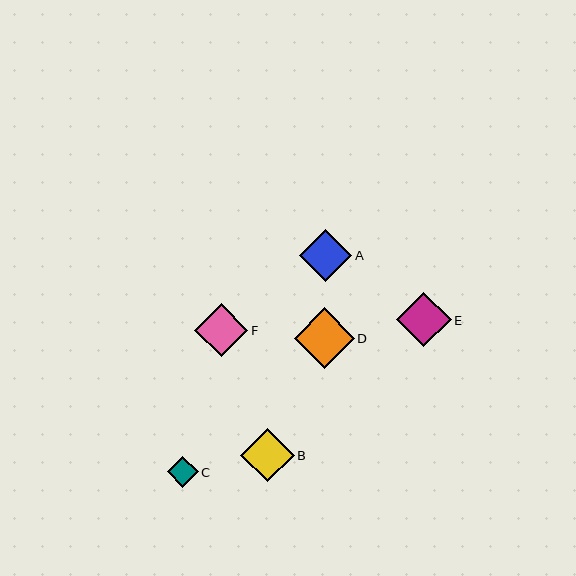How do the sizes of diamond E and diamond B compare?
Diamond E and diamond B are approximately the same size.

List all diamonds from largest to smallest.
From largest to smallest: D, E, B, F, A, C.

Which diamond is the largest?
Diamond D is the largest with a size of approximately 60 pixels.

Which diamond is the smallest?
Diamond C is the smallest with a size of approximately 31 pixels.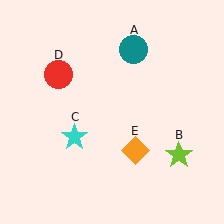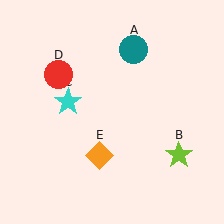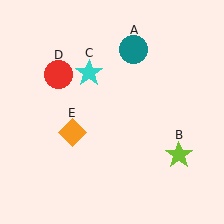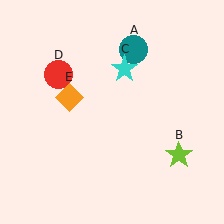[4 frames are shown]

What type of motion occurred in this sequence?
The cyan star (object C), orange diamond (object E) rotated clockwise around the center of the scene.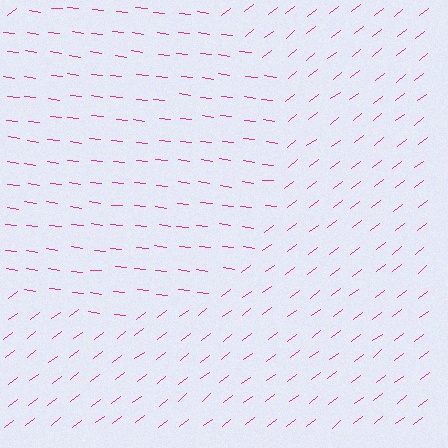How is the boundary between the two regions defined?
The boundary is defined purely by a change in line orientation (approximately 45 degrees difference). All lines are the same color and thickness.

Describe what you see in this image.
The image is filled with small magenta line segments. A circle region in the image has lines oriented differently from the surrounding lines, creating a visible texture boundary.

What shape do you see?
I see a circle.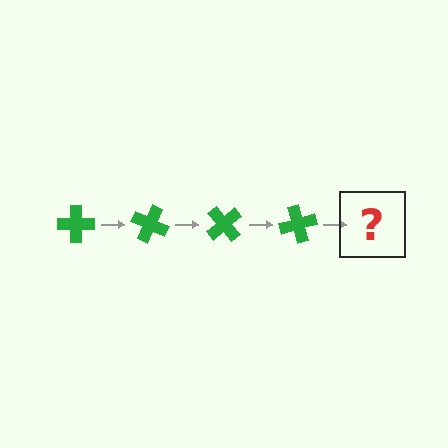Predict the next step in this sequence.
The next step is a green cross rotated 100 degrees.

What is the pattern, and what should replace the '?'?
The pattern is that the cross rotates 25 degrees each step. The '?' should be a green cross rotated 100 degrees.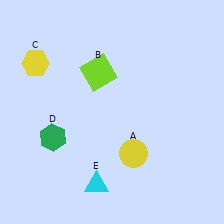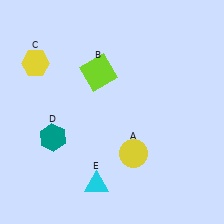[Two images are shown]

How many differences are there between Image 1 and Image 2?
There is 1 difference between the two images.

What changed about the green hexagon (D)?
In Image 1, D is green. In Image 2, it changed to teal.